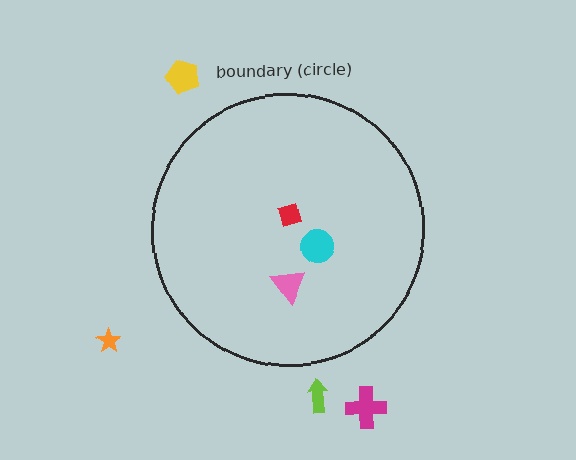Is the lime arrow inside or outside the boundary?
Outside.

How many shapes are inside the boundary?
3 inside, 4 outside.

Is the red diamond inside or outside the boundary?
Inside.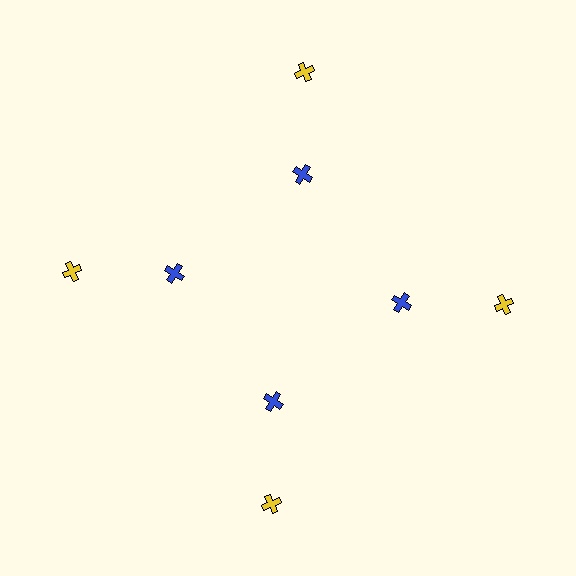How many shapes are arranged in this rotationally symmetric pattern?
There are 8 shapes, arranged in 4 groups of 2.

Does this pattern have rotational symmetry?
Yes, this pattern has 4-fold rotational symmetry. It looks the same after rotating 90 degrees around the center.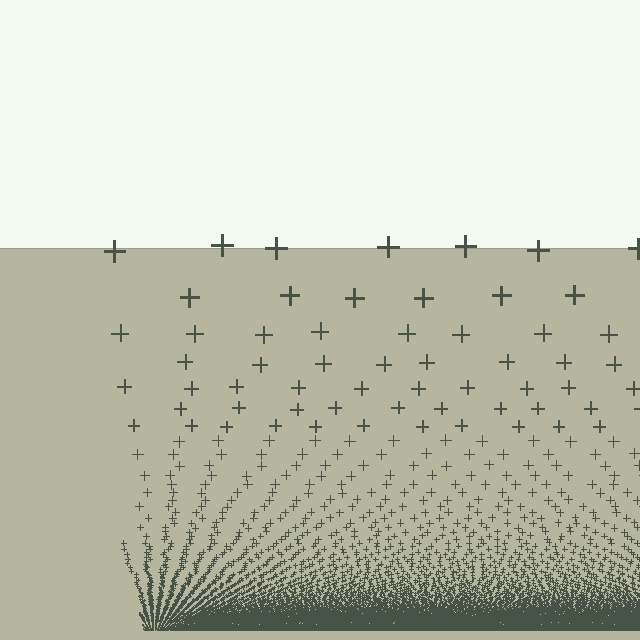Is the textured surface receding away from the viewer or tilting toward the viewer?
The surface appears to tilt toward the viewer. Texture elements get larger and sparser toward the top.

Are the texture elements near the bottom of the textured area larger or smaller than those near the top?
Smaller. The gradient is inverted — elements near the bottom are smaller and denser.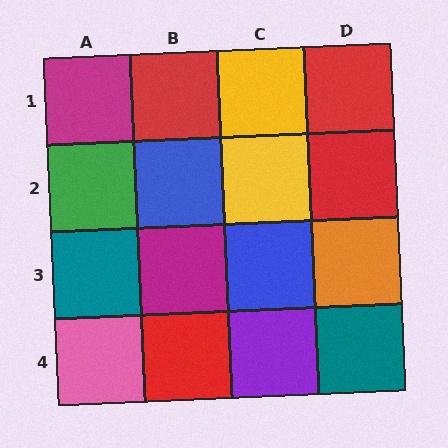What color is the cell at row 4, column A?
Pink.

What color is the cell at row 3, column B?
Magenta.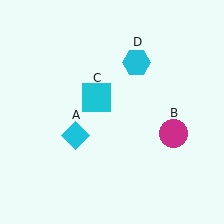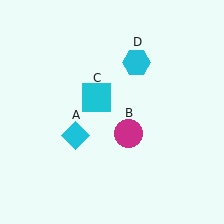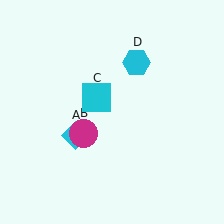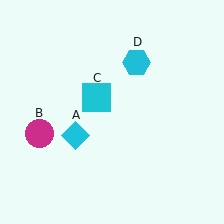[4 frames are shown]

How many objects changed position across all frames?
1 object changed position: magenta circle (object B).